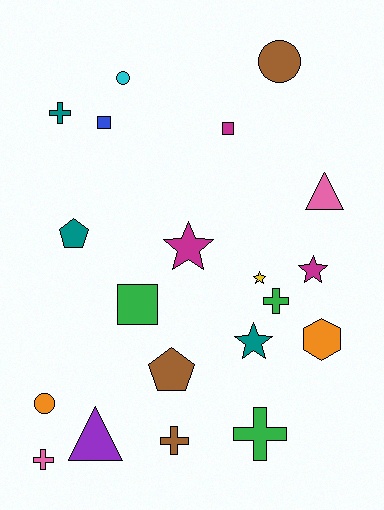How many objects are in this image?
There are 20 objects.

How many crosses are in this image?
There are 5 crosses.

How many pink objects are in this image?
There are 2 pink objects.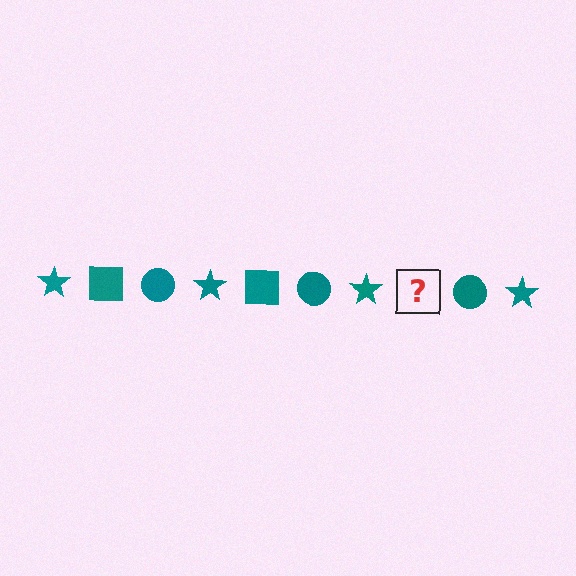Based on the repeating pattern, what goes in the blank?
The blank should be a teal square.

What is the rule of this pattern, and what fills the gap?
The rule is that the pattern cycles through star, square, circle shapes in teal. The gap should be filled with a teal square.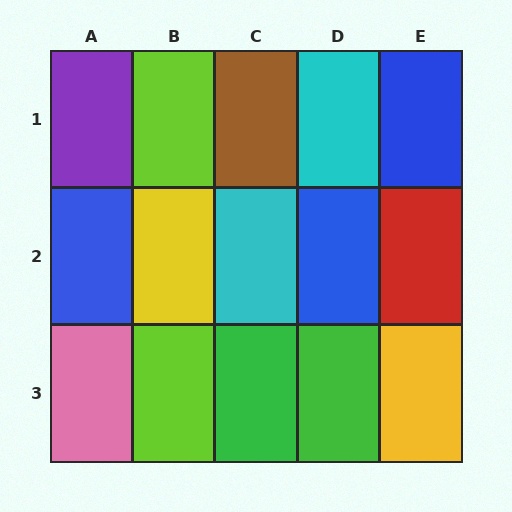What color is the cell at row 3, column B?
Lime.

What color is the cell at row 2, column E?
Red.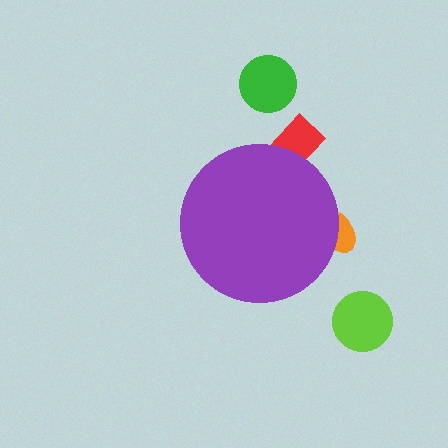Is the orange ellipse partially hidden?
Yes, the orange ellipse is partially hidden behind the purple circle.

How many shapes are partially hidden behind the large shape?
2 shapes are partially hidden.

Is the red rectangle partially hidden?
Yes, the red rectangle is partially hidden behind the purple circle.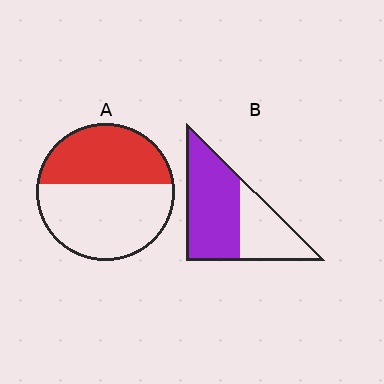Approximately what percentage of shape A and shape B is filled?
A is approximately 45% and B is approximately 60%.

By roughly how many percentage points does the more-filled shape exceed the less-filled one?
By roughly 20 percentage points (B over A).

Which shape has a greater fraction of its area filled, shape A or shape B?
Shape B.